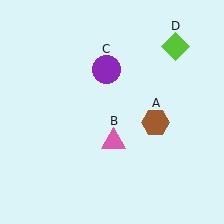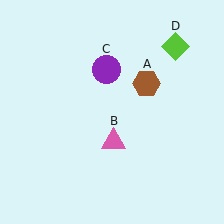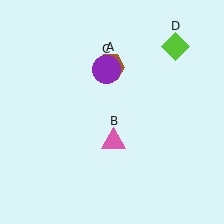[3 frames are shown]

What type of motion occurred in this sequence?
The brown hexagon (object A) rotated counterclockwise around the center of the scene.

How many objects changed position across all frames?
1 object changed position: brown hexagon (object A).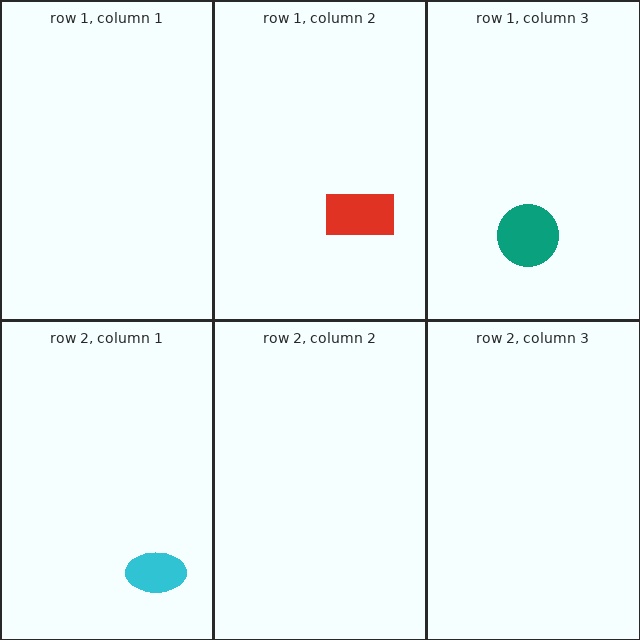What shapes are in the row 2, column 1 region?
The cyan ellipse.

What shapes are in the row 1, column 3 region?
The teal circle.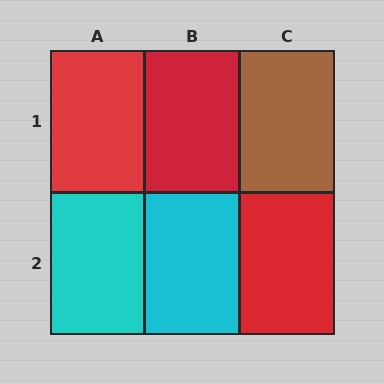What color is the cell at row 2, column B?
Cyan.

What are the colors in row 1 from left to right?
Red, red, brown.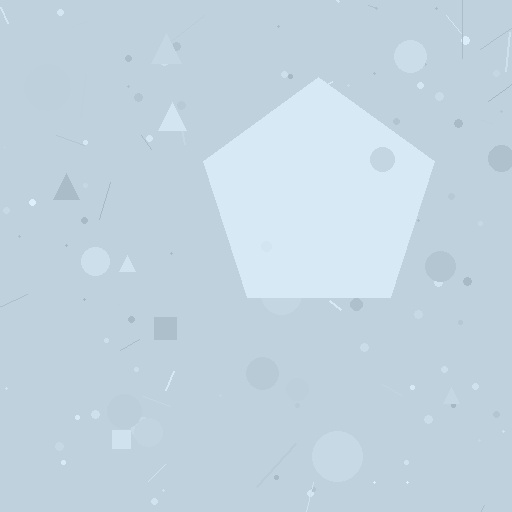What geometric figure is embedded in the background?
A pentagon is embedded in the background.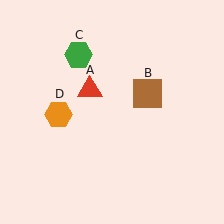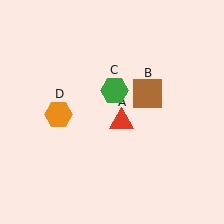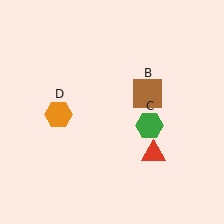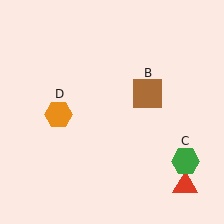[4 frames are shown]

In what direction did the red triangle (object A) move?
The red triangle (object A) moved down and to the right.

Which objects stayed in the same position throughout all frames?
Brown square (object B) and orange hexagon (object D) remained stationary.